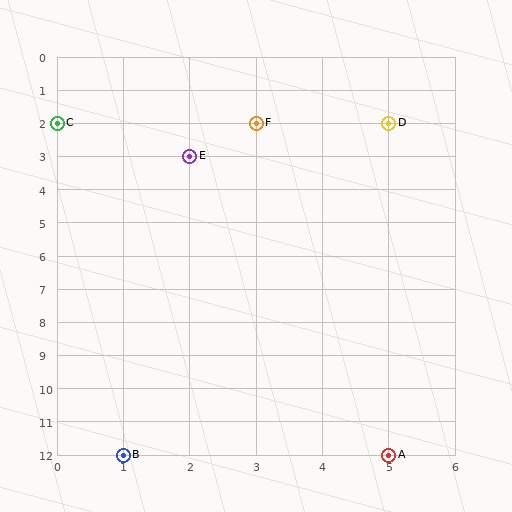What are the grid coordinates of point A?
Point A is at grid coordinates (5, 12).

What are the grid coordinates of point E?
Point E is at grid coordinates (2, 3).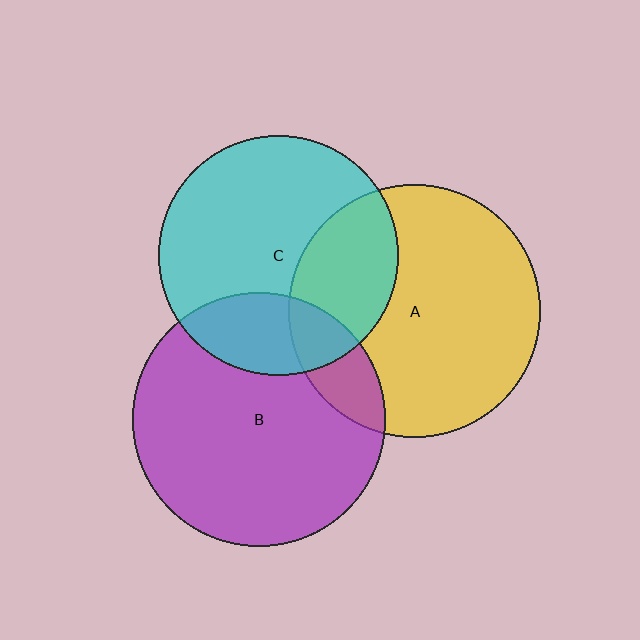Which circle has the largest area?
Circle B (purple).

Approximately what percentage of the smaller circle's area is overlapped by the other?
Approximately 25%.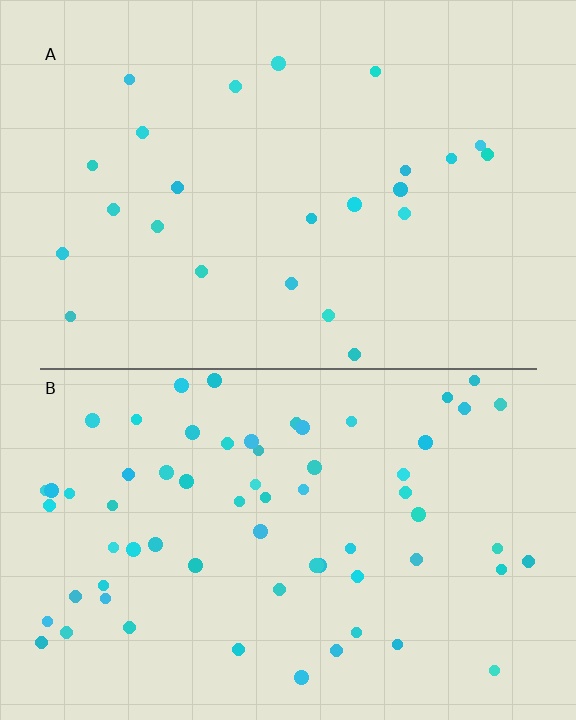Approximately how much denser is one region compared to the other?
Approximately 2.7× — region B over region A.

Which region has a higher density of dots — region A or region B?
B (the bottom).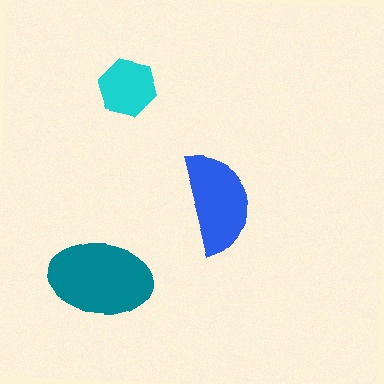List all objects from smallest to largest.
The cyan hexagon, the blue semicircle, the teal ellipse.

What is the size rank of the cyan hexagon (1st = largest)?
3rd.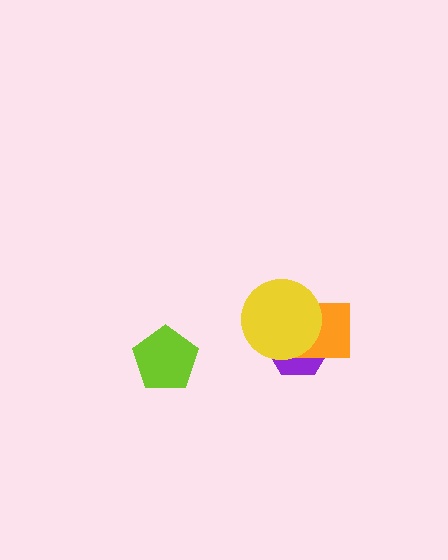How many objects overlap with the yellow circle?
2 objects overlap with the yellow circle.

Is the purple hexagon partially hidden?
Yes, it is partially covered by another shape.